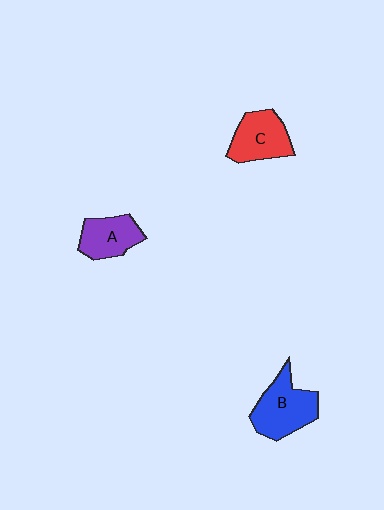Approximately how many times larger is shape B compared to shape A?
Approximately 1.4 times.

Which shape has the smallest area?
Shape A (purple).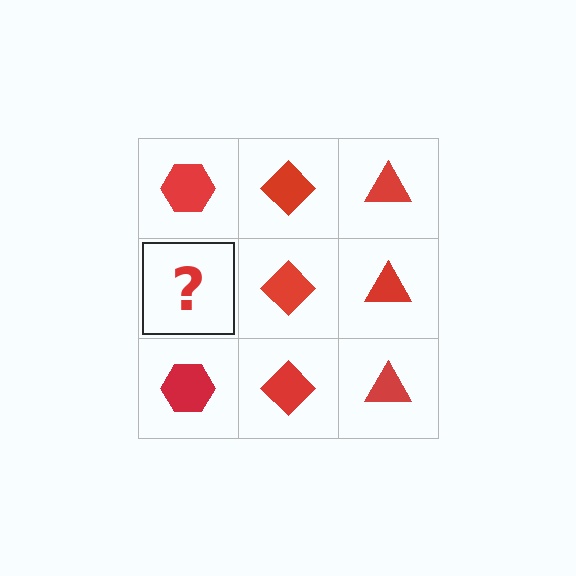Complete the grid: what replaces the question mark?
The question mark should be replaced with a red hexagon.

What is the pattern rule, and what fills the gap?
The rule is that each column has a consistent shape. The gap should be filled with a red hexagon.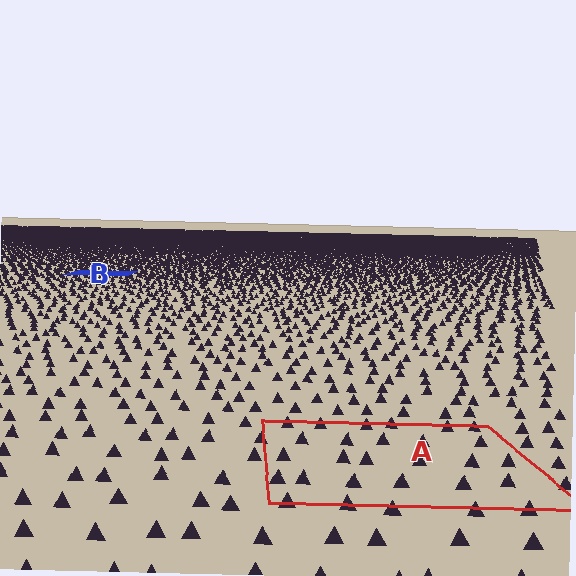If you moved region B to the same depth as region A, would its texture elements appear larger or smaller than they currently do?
They would appear larger. At a closer depth, the same texture elements are projected at a bigger on-screen size.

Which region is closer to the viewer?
Region A is closer. The texture elements there are larger and more spread out.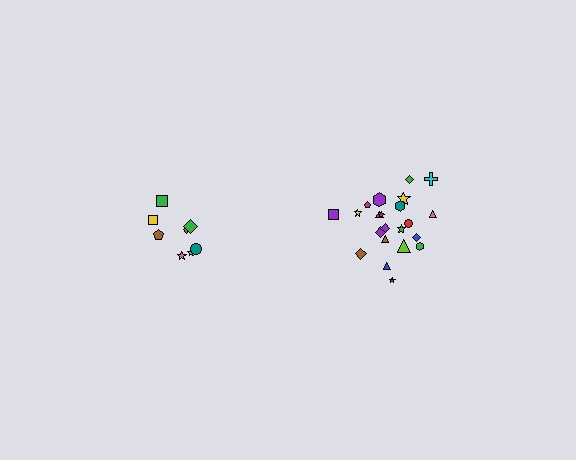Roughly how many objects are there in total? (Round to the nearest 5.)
Roughly 30 objects in total.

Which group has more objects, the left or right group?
The right group.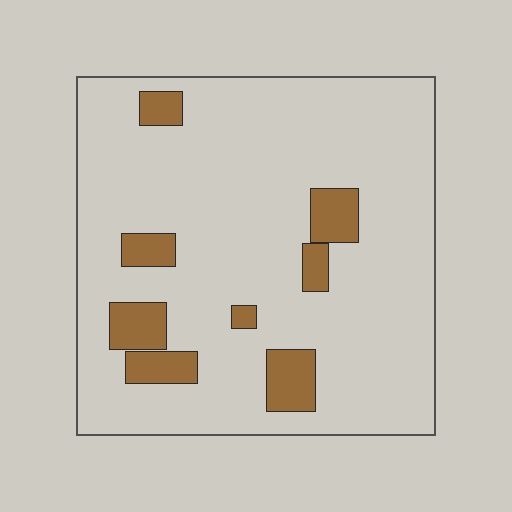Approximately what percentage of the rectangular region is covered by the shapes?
Approximately 15%.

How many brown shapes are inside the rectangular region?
8.